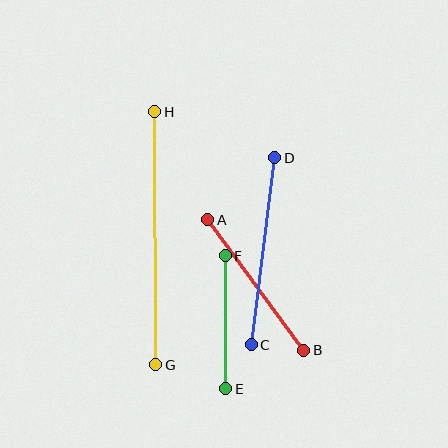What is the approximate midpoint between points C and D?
The midpoint is at approximately (263, 251) pixels.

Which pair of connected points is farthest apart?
Points G and H are farthest apart.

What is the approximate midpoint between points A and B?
The midpoint is at approximately (256, 285) pixels.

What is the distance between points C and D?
The distance is approximately 188 pixels.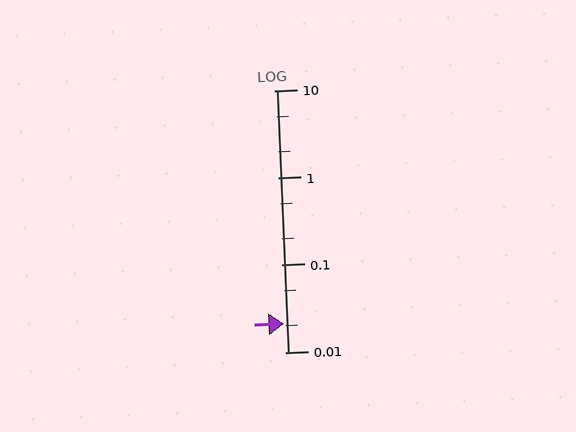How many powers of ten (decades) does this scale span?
The scale spans 3 decades, from 0.01 to 10.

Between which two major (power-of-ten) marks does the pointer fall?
The pointer is between 0.01 and 0.1.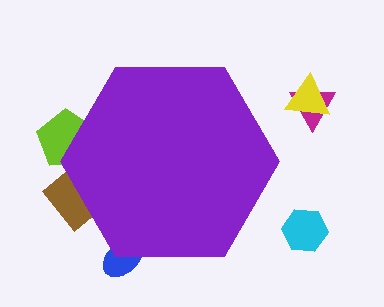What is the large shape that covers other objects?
A purple hexagon.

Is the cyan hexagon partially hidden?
No, the cyan hexagon is fully visible.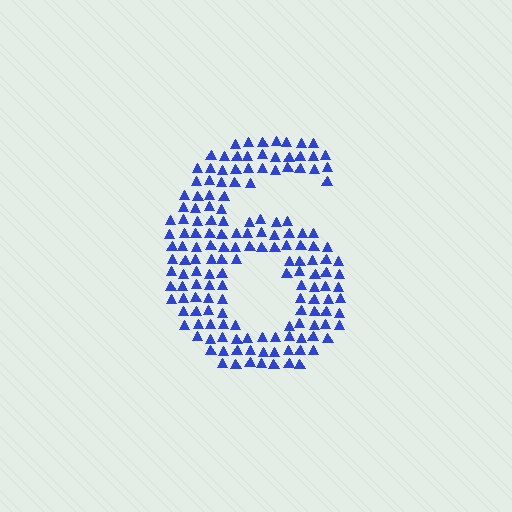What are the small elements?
The small elements are triangles.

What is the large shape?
The large shape is the digit 6.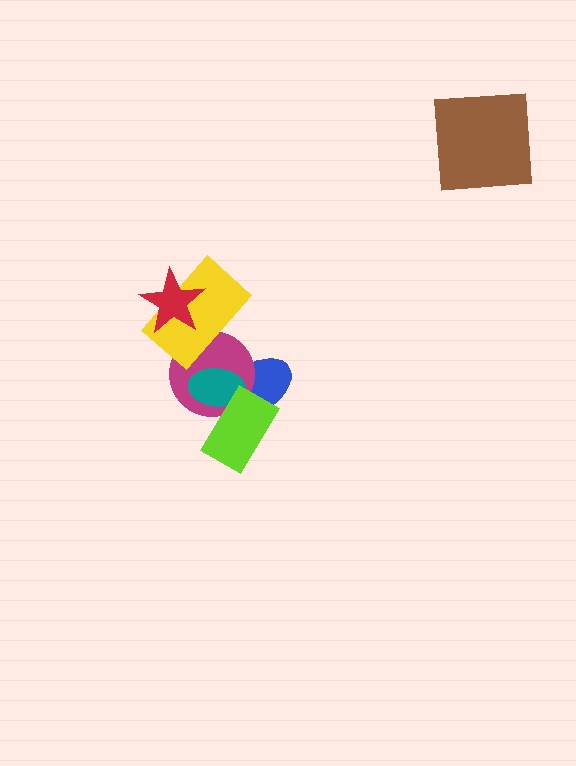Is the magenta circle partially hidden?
Yes, it is partially covered by another shape.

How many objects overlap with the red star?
1 object overlaps with the red star.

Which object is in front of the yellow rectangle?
The red star is in front of the yellow rectangle.